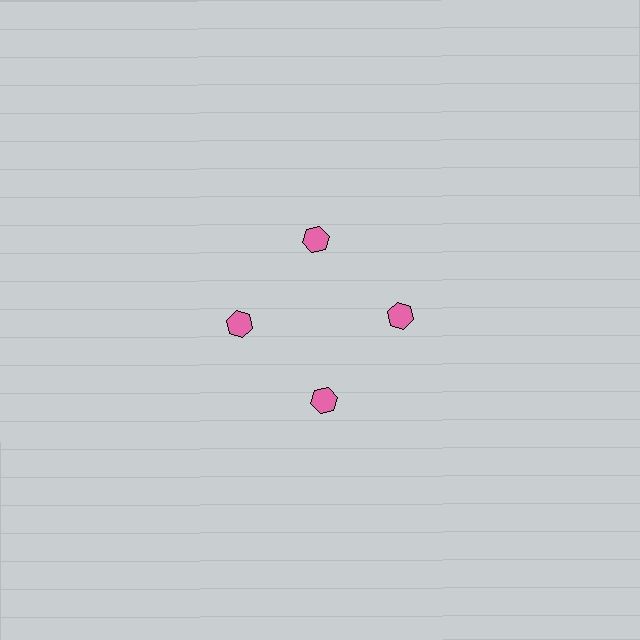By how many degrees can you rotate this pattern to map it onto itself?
The pattern maps onto itself every 90 degrees of rotation.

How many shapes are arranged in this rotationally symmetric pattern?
There are 4 shapes, arranged in 4 groups of 1.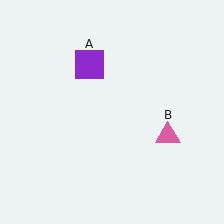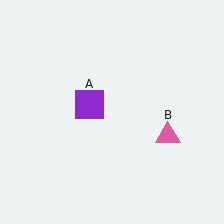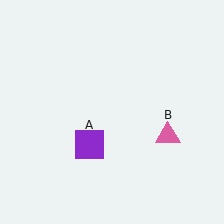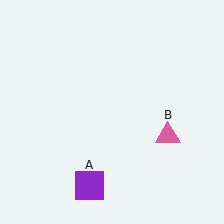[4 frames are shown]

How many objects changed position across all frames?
1 object changed position: purple square (object A).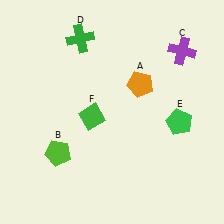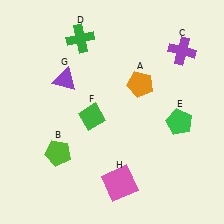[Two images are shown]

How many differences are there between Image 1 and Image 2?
There are 2 differences between the two images.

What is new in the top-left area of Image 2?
A purple triangle (G) was added in the top-left area of Image 2.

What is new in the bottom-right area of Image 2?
A pink square (H) was added in the bottom-right area of Image 2.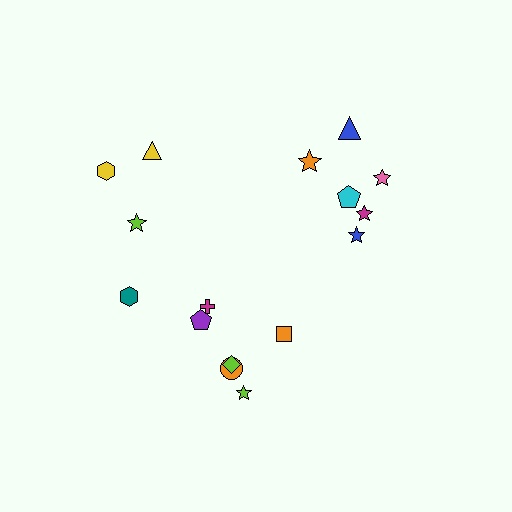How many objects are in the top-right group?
There are 6 objects.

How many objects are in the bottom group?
There are 6 objects.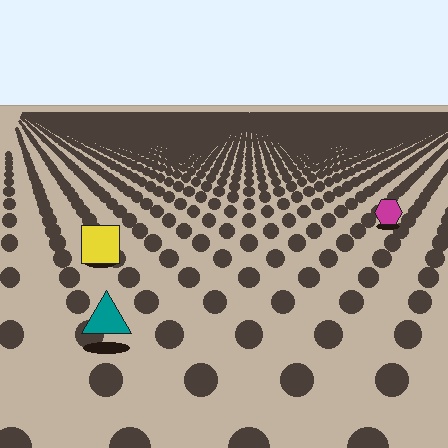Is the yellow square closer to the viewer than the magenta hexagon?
Yes. The yellow square is closer — you can tell from the texture gradient: the ground texture is coarser near it.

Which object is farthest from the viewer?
The magenta hexagon is farthest from the viewer. It appears smaller and the ground texture around it is denser.